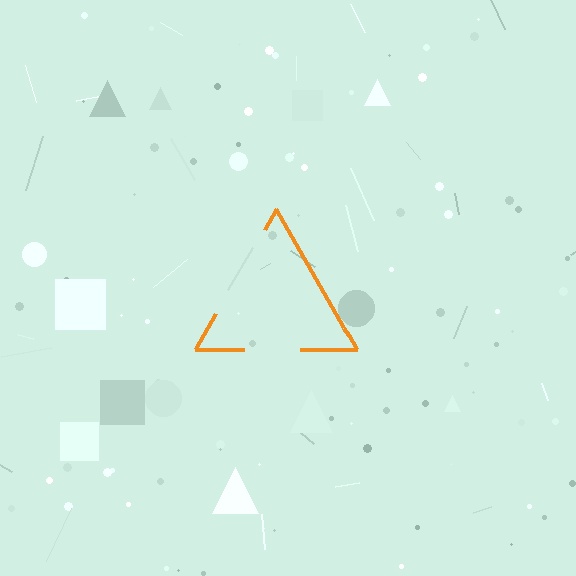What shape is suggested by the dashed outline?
The dashed outline suggests a triangle.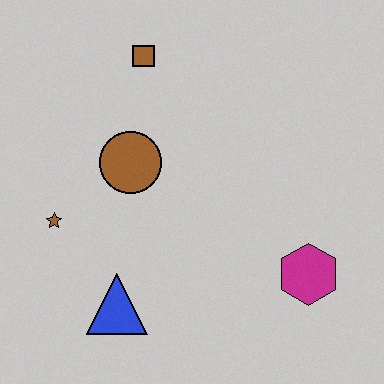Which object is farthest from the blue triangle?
The brown square is farthest from the blue triangle.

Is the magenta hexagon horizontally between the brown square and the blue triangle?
No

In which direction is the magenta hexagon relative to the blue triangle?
The magenta hexagon is to the right of the blue triangle.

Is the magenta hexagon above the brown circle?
No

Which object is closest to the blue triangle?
The brown star is closest to the blue triangle.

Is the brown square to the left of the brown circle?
No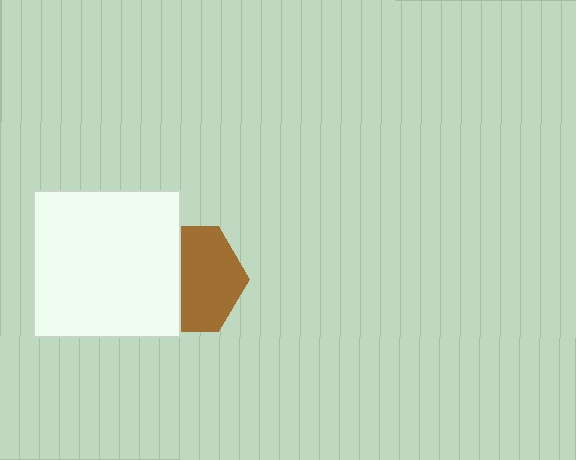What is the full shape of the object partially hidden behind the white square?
The partially hidden object is a brown hexagon.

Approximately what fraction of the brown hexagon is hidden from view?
Roughly 42% of the brown hexagon is hidden behind the white square.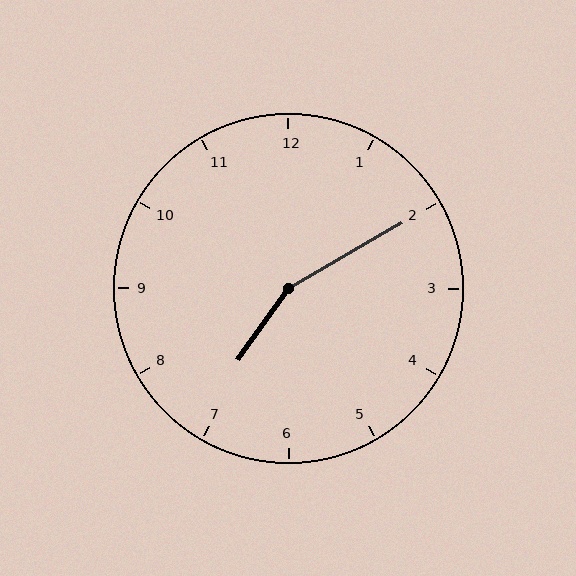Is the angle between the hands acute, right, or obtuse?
It is obtuse.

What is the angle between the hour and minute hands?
Approximately 155 degrees.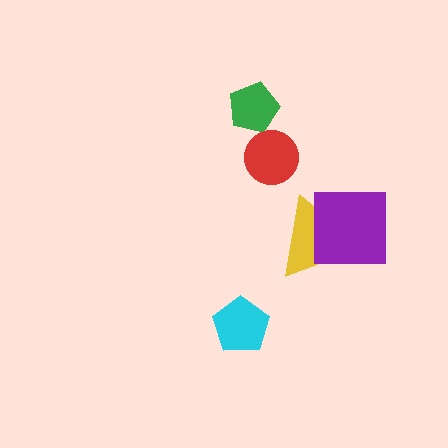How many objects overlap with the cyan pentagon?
0 objects overlap with the cyan pentagon.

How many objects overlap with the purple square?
1 object overlaps with the purple square.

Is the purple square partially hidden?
No, no other shape covers it.